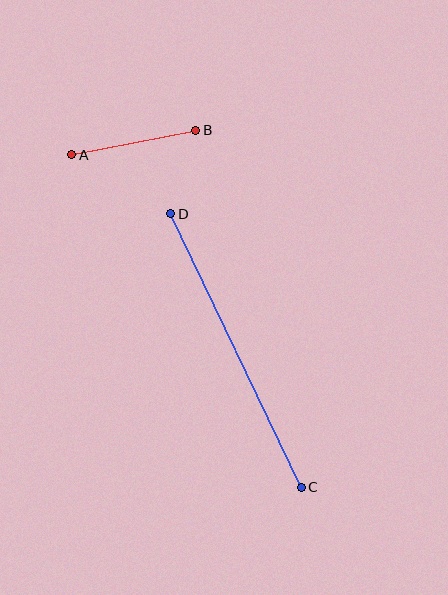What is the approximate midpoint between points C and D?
The midpoint is at approximately (236, 350) pixels.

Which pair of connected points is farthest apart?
Points C and D are farthest apart.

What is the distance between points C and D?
The distance is approximately 303 pixels.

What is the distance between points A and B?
The distance is approximately 127 pixels.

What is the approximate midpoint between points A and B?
The midpoint is at approximately (134, 143) pixels.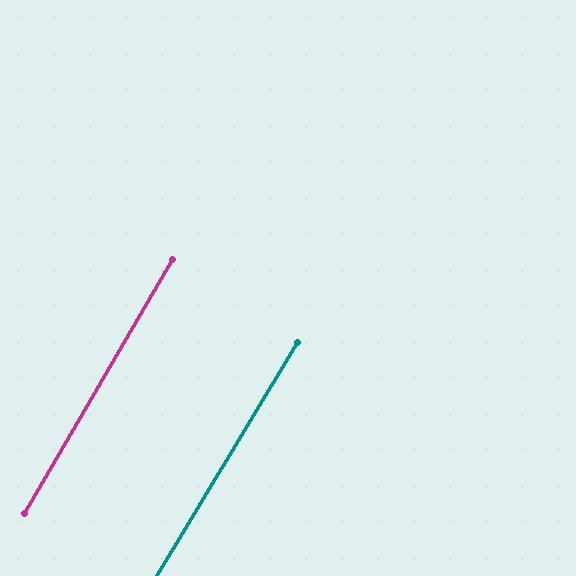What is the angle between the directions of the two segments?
Approximately 1 degree.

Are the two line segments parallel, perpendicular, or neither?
Parallel — their directions differ by only 1.0°.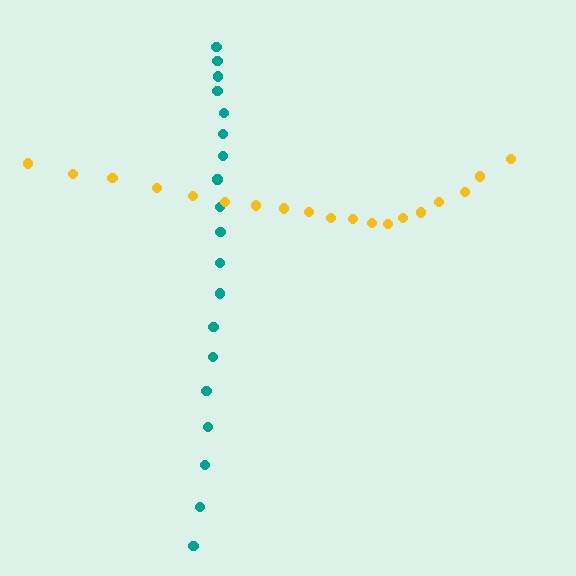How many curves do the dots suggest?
There are 2 distinct paths.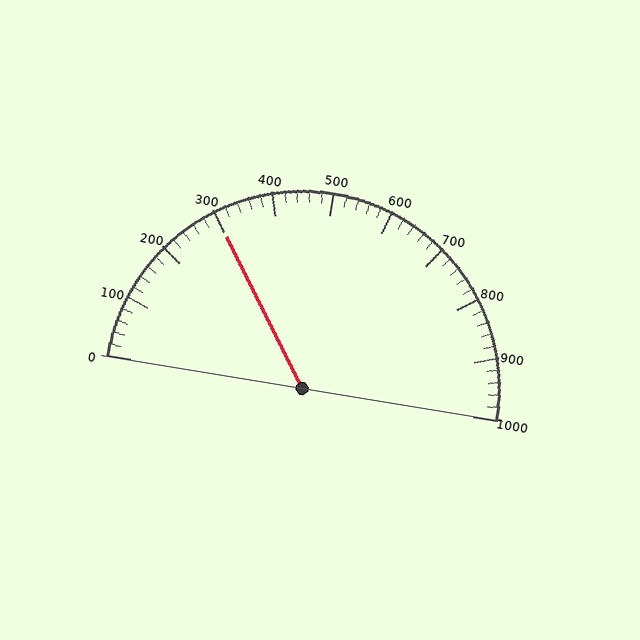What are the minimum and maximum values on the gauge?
The gauge ranges from 0 to 1000.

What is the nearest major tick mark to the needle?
The nearest major tick mark is 300.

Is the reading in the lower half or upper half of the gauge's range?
The reading is in the lower half of the range (0 to 1000).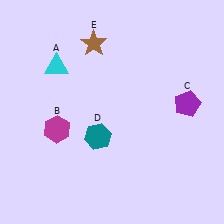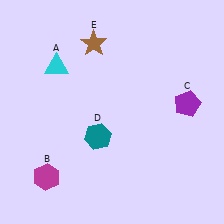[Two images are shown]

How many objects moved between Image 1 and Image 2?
1 object moved between the two images.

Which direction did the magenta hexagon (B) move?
The magenta hexagon (B) moved down.